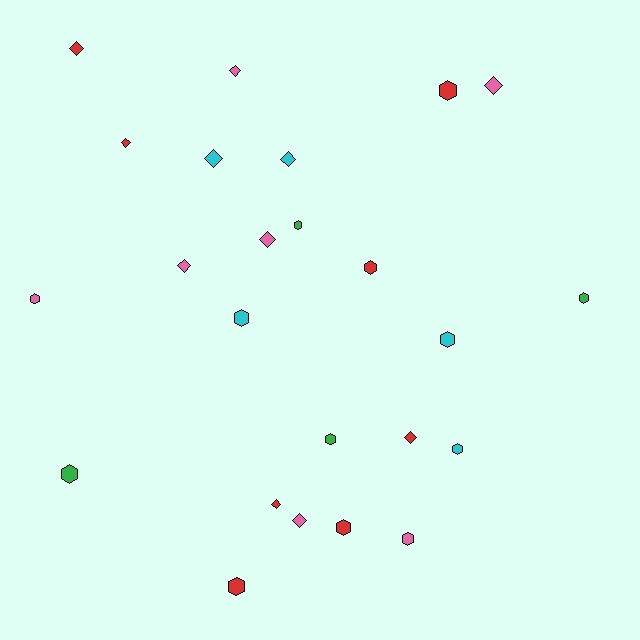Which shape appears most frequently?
Hexagon, with 13 objects.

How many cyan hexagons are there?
There are 3 cyan hexagons.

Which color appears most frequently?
Red, with 8 objects.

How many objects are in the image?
There are 24 objects.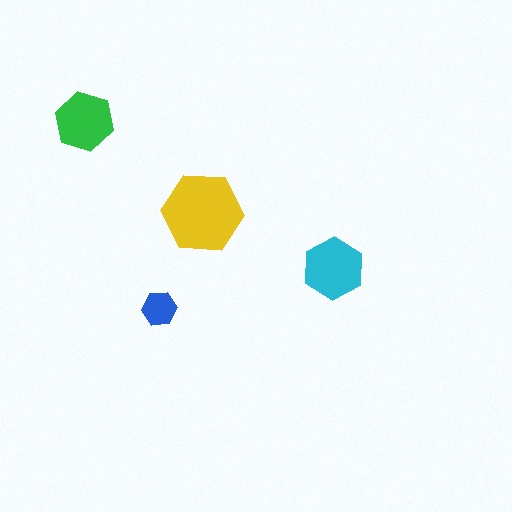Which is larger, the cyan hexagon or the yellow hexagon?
The yellow one.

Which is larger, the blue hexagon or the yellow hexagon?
The yellow one.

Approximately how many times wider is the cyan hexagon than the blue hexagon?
About 2 times wider.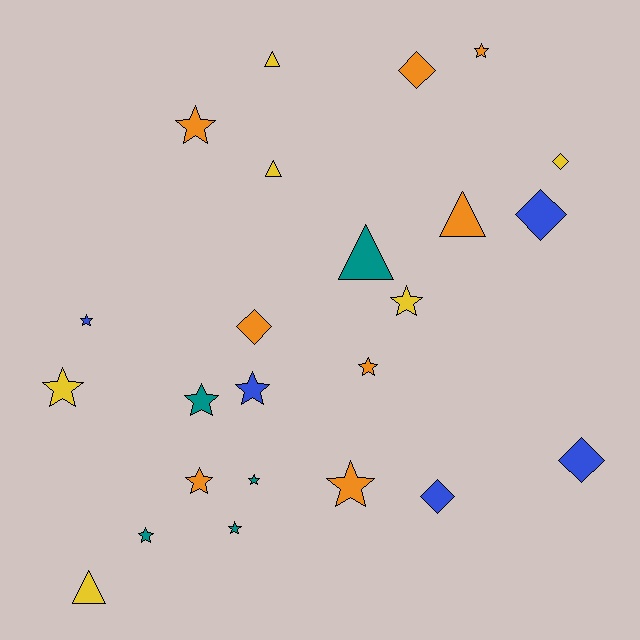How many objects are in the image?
There are 24 objects.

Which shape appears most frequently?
Star, with 13 objects.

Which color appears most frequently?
Orange, with 8 objects.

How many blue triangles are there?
There are no blue triangles.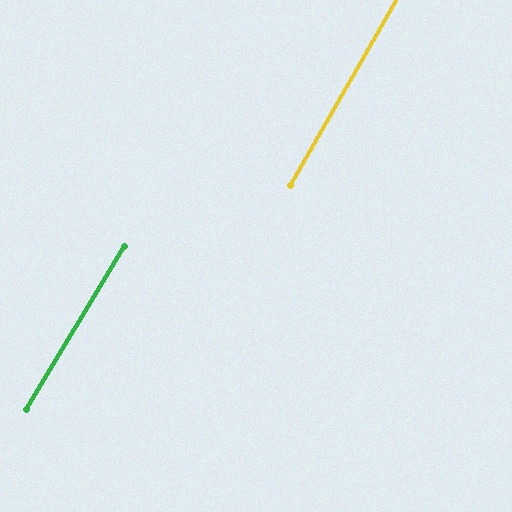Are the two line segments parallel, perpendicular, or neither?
Parallel — their directions differ by only 1.3°.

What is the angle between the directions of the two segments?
Approximately 1 degree.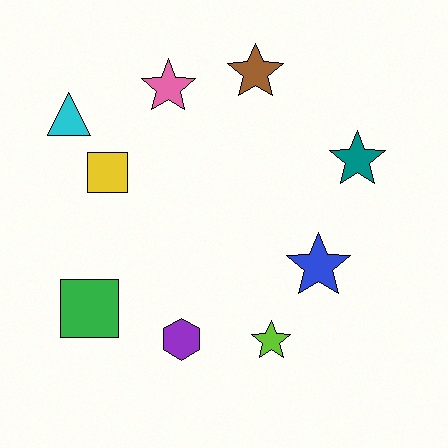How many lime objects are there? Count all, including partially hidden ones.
There is 1 lime object.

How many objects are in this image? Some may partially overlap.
There are 9 objects.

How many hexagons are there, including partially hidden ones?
There is 1 hexagon.